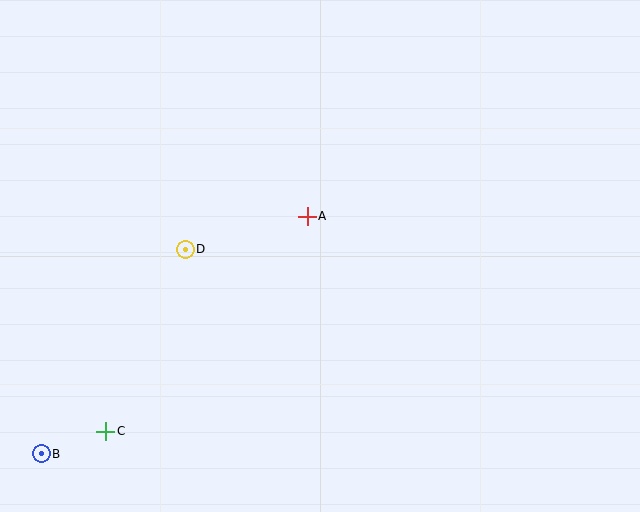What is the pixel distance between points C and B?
The distance between C and B is 69 pixels.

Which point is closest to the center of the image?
Point A at (307, 216) is closest to the center.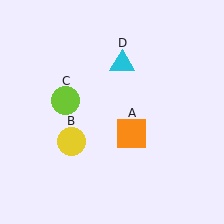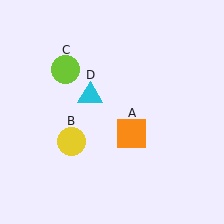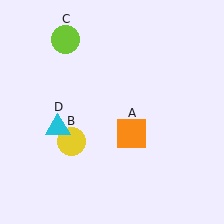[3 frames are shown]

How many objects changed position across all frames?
2 objects changed position: lime circle (object C), cyan triangle (object D).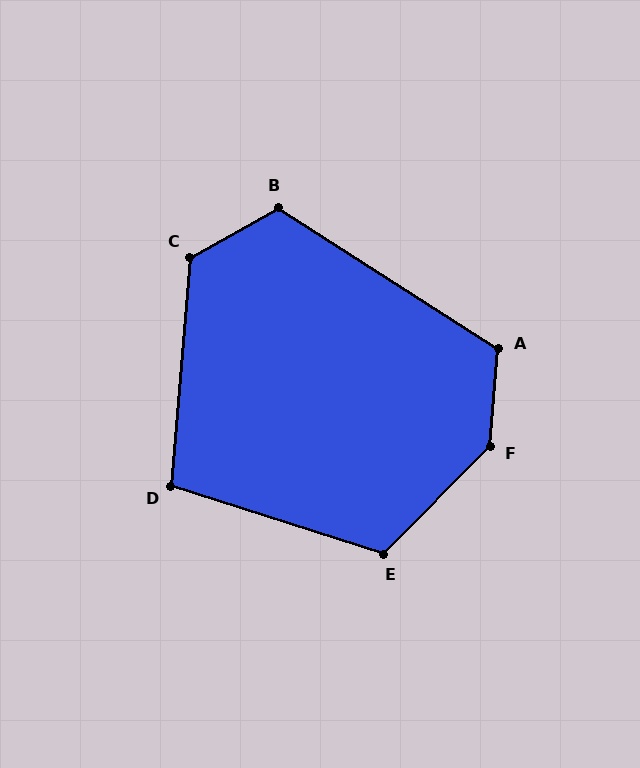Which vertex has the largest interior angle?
F, at approximately 140 degrees.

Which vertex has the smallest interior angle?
D, at approximately 103 degrees.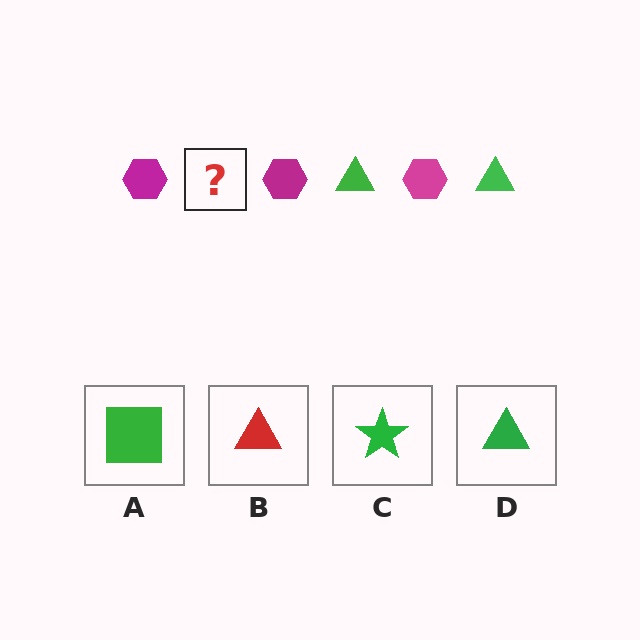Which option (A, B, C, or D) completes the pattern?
D.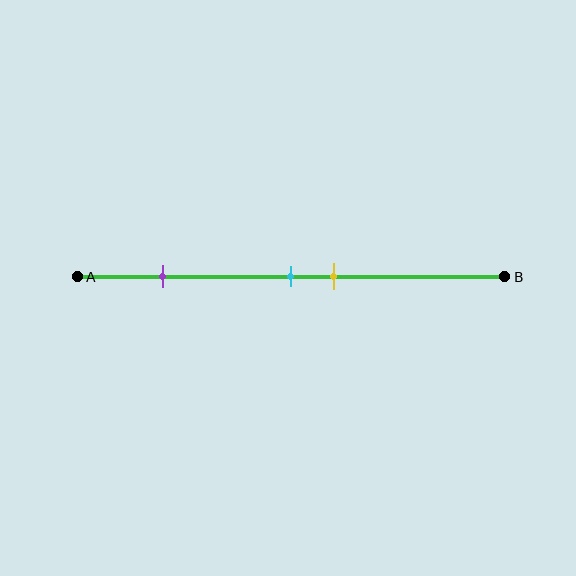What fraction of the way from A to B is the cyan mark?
The cyan mark is approximately 50% (0.5) of the way from A to B.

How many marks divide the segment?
There are 3 marks dividing the segment.